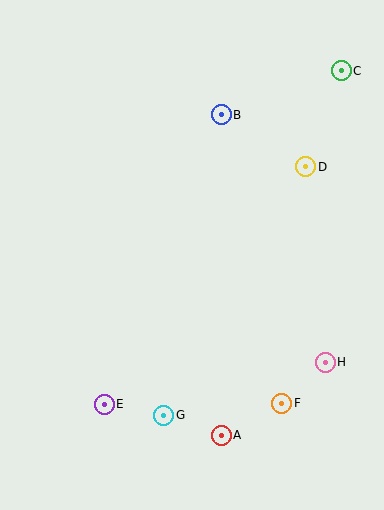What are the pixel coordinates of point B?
Point B is at (221, 115).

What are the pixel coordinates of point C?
Point C is at (341, 71).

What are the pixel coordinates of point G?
Point G is at (164, 415).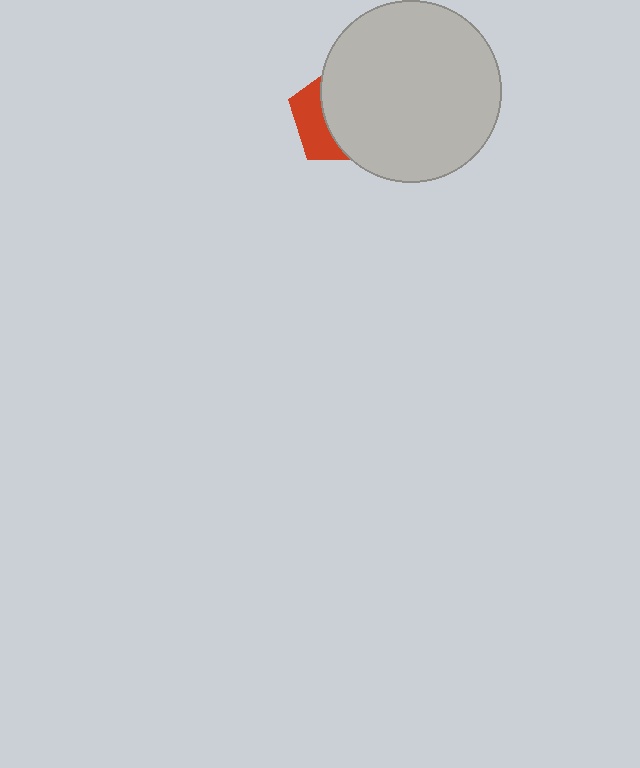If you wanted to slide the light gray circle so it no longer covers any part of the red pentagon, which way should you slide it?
Slide it right — that is the most direct way to separate the two shapes.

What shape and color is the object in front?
The object in front is a light gray circle.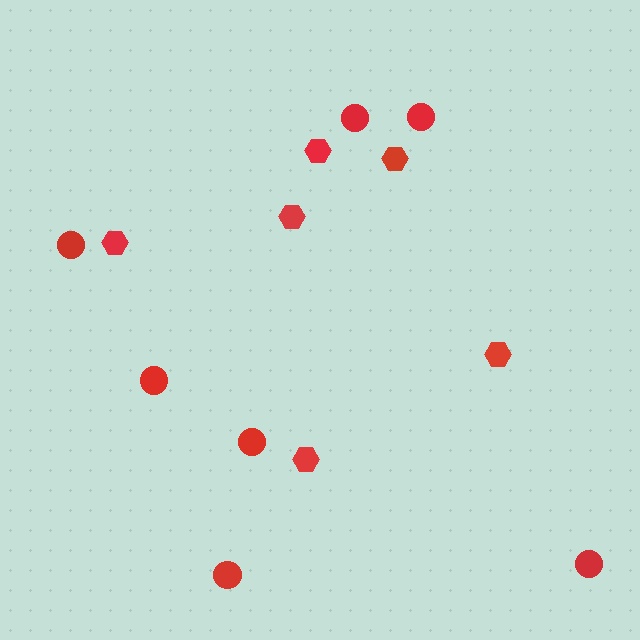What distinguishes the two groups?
There are 2 groups: one group of circles (7) and one group of hexagons (6).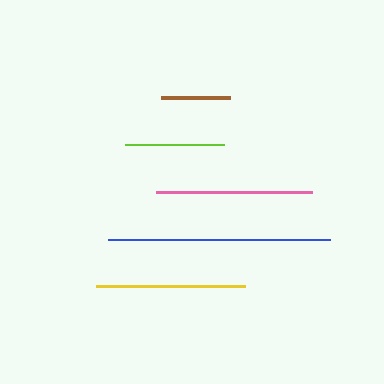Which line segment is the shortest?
The brown line is the shortest at approximately 68 pixels.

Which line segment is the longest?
The blue line is the longest at approximately 222 pixels.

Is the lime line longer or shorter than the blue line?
The blue line is longer than the lime line.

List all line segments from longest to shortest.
From longest to shortest: blue, pink, yellow, lime, brown.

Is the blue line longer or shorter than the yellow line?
The blue line is longer than the yellow line.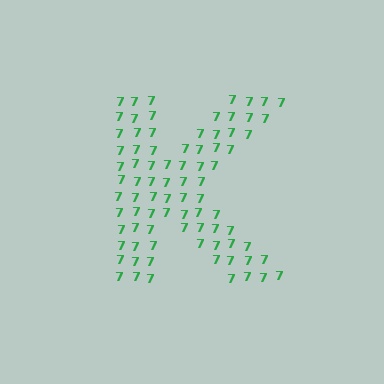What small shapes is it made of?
It is made of small digit 7's.